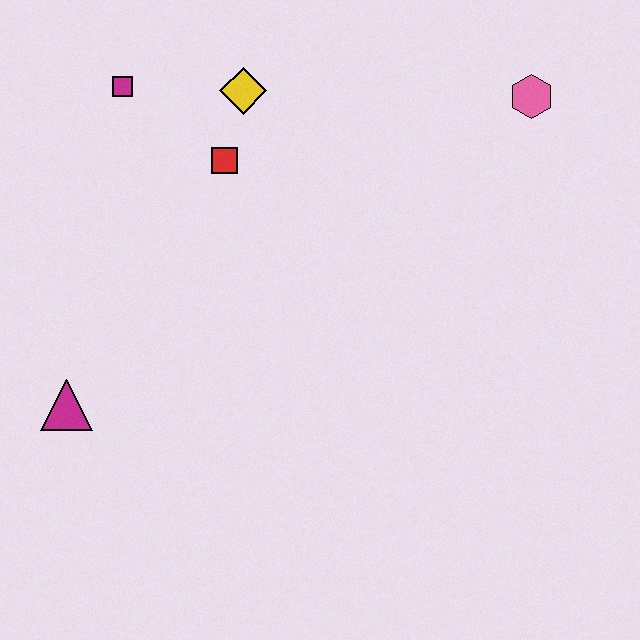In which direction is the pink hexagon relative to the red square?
The pink hexagon is to the right of the red square.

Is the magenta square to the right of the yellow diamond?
No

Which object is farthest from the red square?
The pink hexagon is farthest from the red square.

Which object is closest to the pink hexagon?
The yellow diamond is closest to the pink hexagon.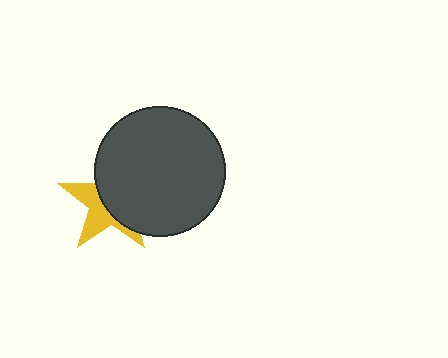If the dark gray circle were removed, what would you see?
You would see the complete yellow star.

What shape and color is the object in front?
The object in front is a dark gray circle.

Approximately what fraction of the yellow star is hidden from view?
Roughly 59% of the yellow star is hidden behind the dark gray circle.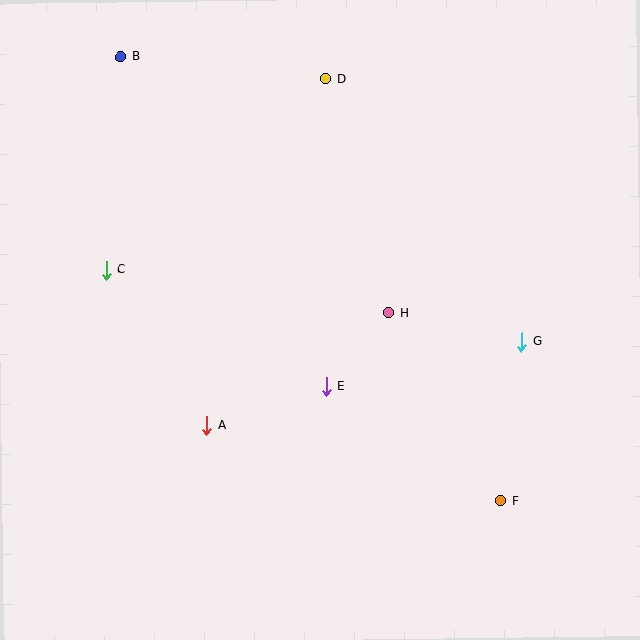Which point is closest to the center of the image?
Point E at (326, 386) is closest to the center.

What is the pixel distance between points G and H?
The distance between G and H is 137 pixels.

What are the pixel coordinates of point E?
Point E is at (326, 386).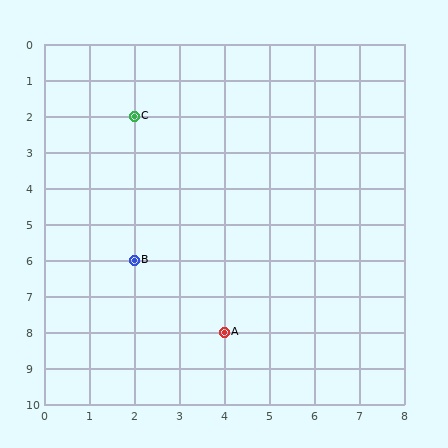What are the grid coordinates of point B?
Point B is at grid coordinates (2, 6).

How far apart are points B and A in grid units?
Points B and A are 2 columns and 2 rows apart (about 2.8 grid units diagonally).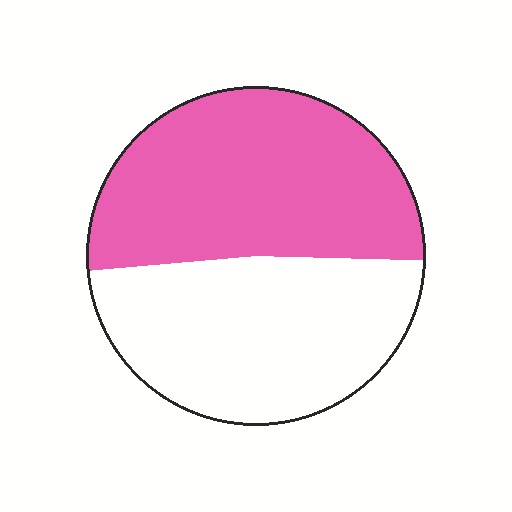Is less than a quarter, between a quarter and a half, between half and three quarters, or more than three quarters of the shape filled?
Between half and three quarters.